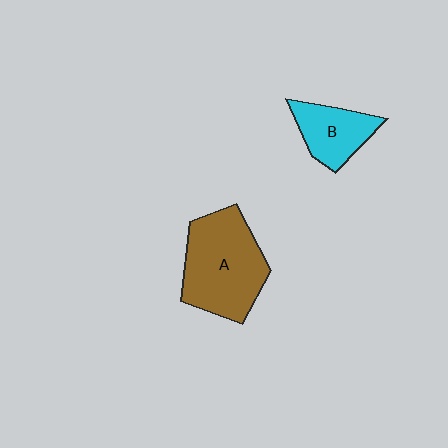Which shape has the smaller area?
Shape B (cyan).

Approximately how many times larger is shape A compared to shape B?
Approximately 1.9 times.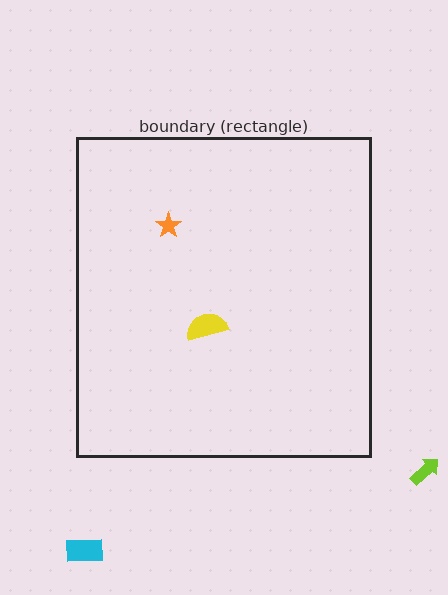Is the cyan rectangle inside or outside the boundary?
Outside.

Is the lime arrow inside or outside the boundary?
Outside.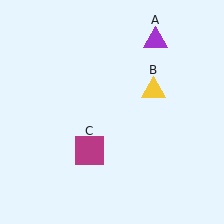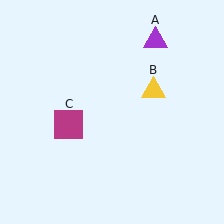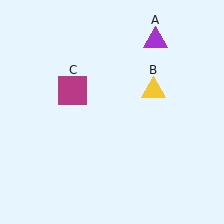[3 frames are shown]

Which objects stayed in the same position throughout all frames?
Purple triangle (object A) and yellow triangle (object B) remained stationary.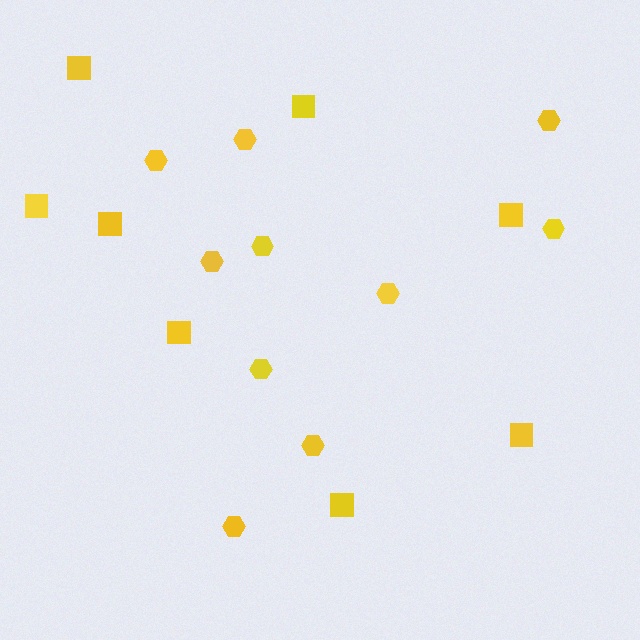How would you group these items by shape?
There are 2 groups: one group of squares (8) and one group of hexagons (10).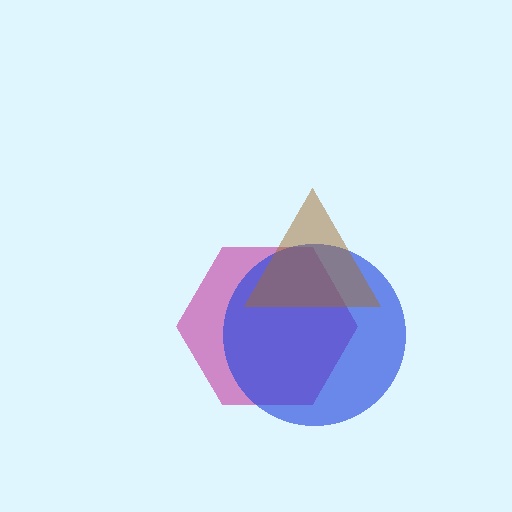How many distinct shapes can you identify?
There are 3 distinct shapes: a magenta hexagon, a blue circle, a brown triangle.